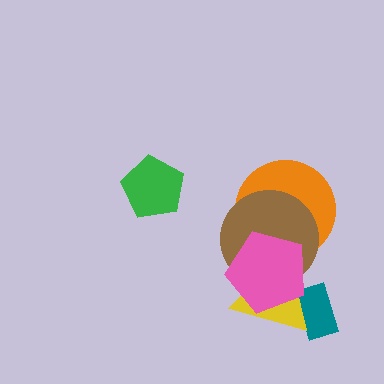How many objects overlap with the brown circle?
3 objects overlap with the brown circle.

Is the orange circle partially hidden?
Yes, it is partially covered by another shape.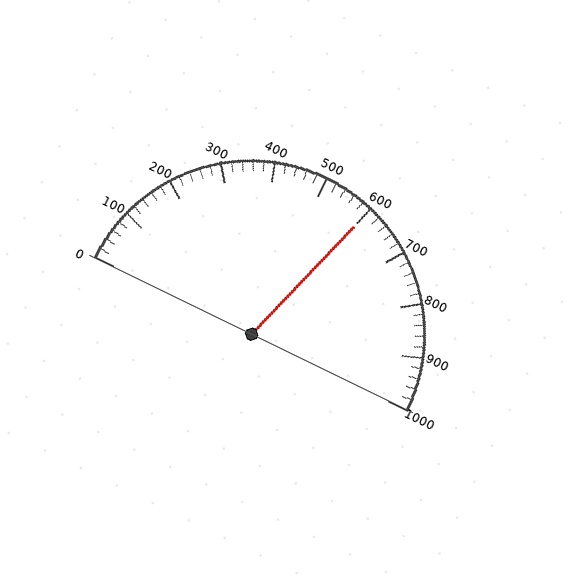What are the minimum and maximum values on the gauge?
The gauge ranges from 0 to 1000.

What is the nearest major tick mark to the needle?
The nearest major tick mark is 600.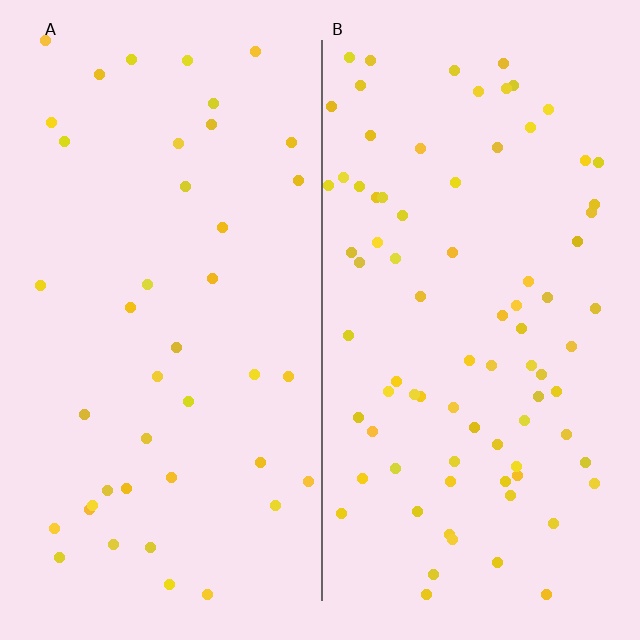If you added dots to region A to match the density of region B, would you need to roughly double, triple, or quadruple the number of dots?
Approximately double.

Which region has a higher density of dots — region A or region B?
B (the right).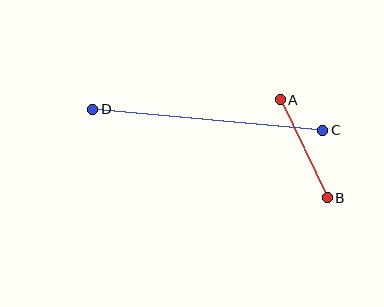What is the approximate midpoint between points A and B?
The midpoint is at approximately (304, 149) pixels.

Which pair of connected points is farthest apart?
Points C and D are farthest apart.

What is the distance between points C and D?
The distance is approximately 231 pixels.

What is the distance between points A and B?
The distance is approximately 109 pixels.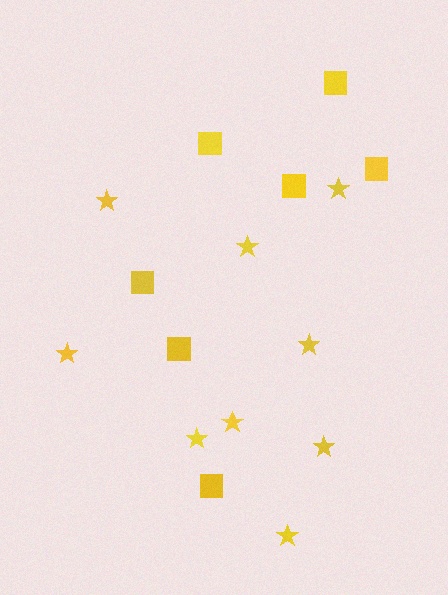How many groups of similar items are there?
There are 2 groups: one group of stars (9) and one group of squares (7).